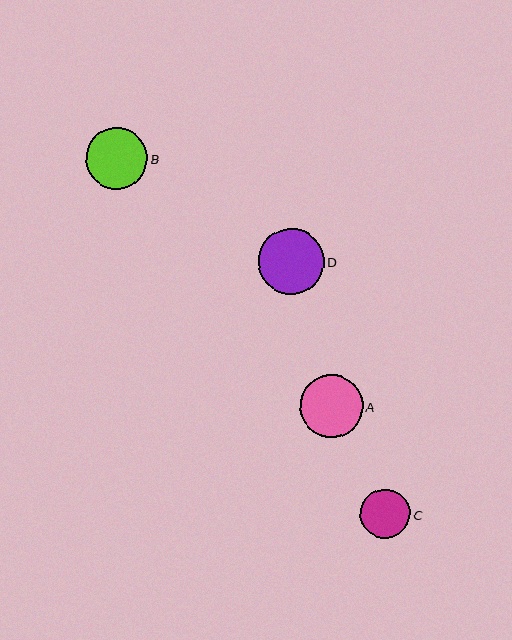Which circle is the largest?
Circle D is the largest with a size of approximately 65 pixels.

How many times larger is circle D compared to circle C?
Circle D is approximately 1.3 times the size of circle C.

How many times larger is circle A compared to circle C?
Circle A is approximately 1.3 times the size of circle C.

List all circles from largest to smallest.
From largest to smallest: D, A, B, C.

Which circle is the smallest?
Circle C is the smallest with a size of approximately 50 pixels.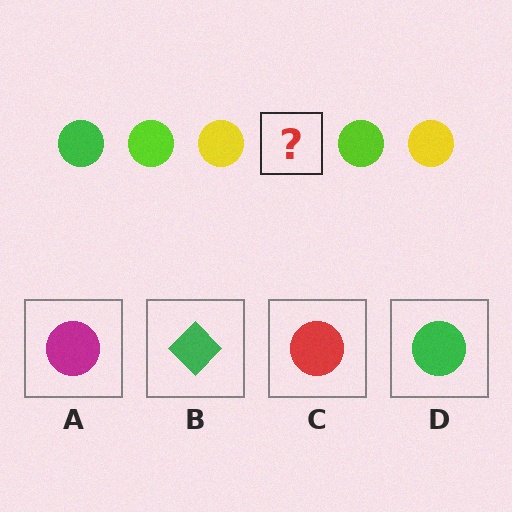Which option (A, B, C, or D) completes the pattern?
D.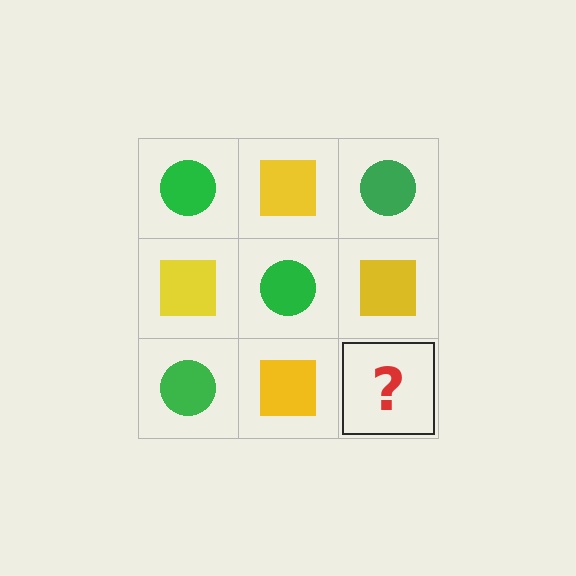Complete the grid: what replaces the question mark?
The question mark should be replaced with a green circle.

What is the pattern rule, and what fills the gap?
The rule is that it alternates green circle and yellow square in a checkerboard pattern. The gap should be filled with a green circle.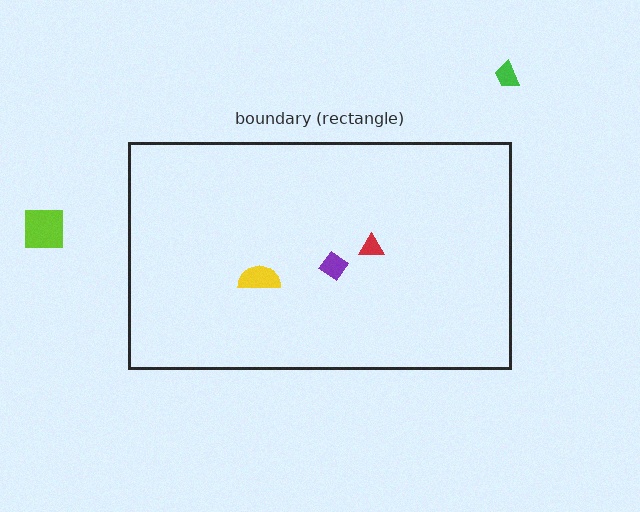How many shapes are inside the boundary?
3 inside, 2 outside.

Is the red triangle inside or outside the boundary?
Inside.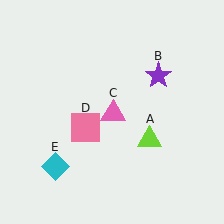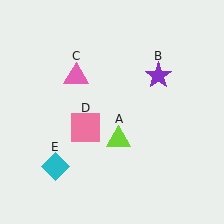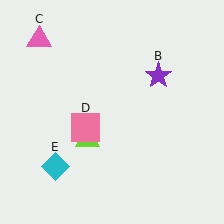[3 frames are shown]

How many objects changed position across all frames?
2 objects changed position: lime triangle (object A), pink triangle (object C).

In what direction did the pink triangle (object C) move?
The pink triangle (object C) moved up and to the left.